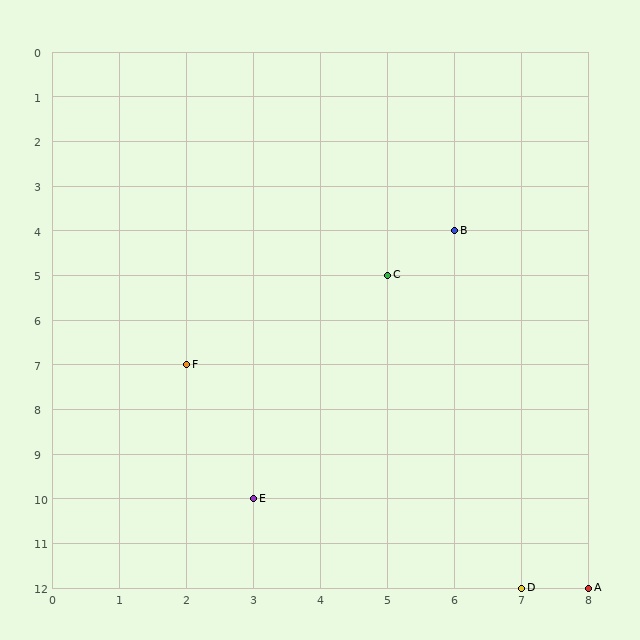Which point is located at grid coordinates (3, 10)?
Point E is at (3, 10).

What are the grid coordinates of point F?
Point F is at grid coordinates (2, 7).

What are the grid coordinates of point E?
Point E is at grid coordinates (3, 10).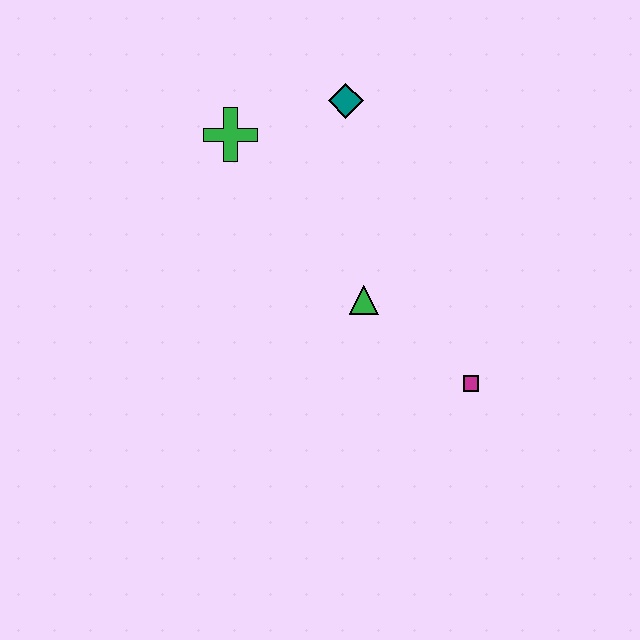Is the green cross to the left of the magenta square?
Yes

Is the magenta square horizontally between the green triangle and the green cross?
No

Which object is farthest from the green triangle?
The green cross is farthest from the green triangle.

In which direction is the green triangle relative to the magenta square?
The green triangle is to the left of the magenta square.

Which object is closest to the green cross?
The teal diamond is closest to the green cross.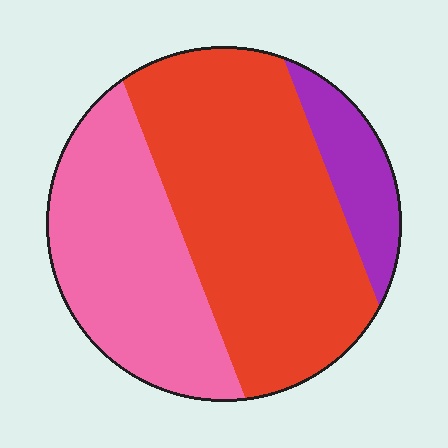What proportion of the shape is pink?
Pink covers around 35% of the shape.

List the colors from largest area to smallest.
From largest to smallest: red, pink, purple.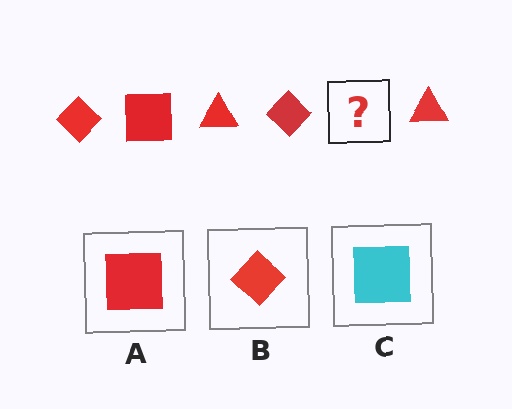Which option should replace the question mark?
Option A.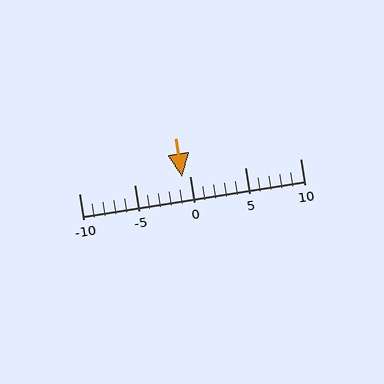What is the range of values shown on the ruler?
The ruler shows values from -10 to 10.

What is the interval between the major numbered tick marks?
The major tick marks are spaced 5 units apart.